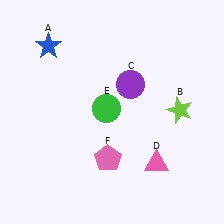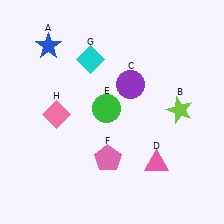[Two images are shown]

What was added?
A cyan diamond (G), a pink diamond (H) were added in Image 2.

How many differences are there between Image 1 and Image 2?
There are 2 differences between the two images.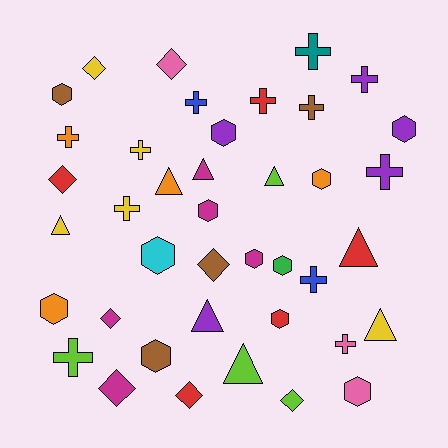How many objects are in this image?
There are 40 objects.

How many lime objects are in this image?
There are 4 lime objects.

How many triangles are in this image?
There are 8 triangles.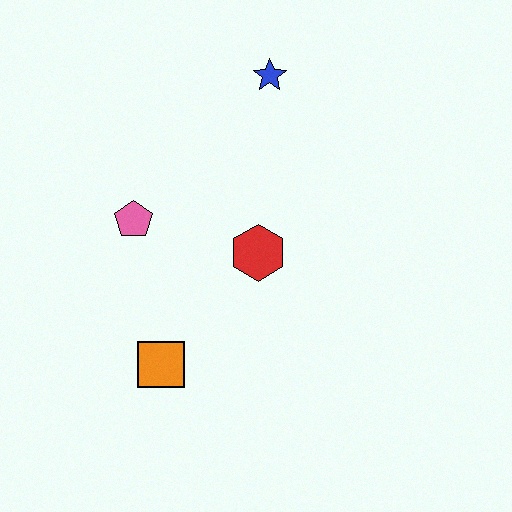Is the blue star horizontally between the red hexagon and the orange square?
No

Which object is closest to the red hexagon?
The pink pentagon is closest to the red hexagon.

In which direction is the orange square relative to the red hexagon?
The orange square is below the red hexagon.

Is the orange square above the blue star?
No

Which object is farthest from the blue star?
The orange square is farthest from the blue star.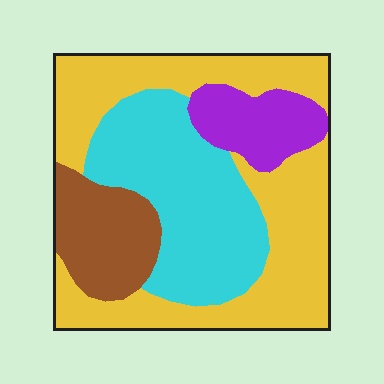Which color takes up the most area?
Yellow, at roughly 45%.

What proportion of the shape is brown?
Brown covers around 15% of the shape.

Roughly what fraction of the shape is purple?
Purple covers 11% of the shape.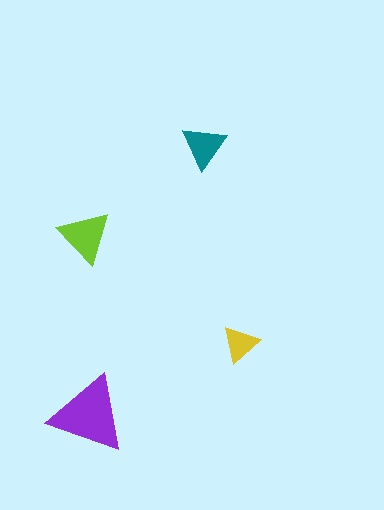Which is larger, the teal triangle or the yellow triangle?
The teal one.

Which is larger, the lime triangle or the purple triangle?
The purple one.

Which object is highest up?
The teal triangle is topmost.